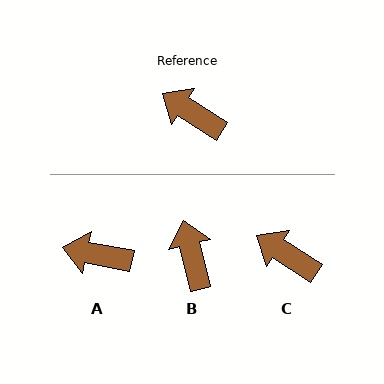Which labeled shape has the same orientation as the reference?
C.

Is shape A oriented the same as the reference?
No, it is off by about 21 degrees.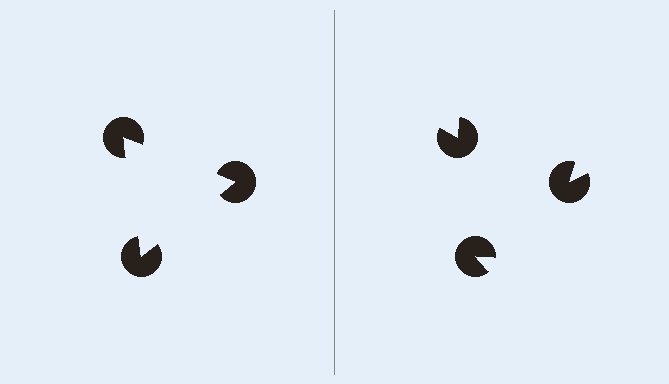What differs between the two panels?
The pac-man discs are positioned identically on both sides; only the wedge orientations differ. On the left they align to a triangle; on the right they are misaligned.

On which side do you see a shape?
An illusory triangle appears on the left side. On the right side the wedge cuts are rotated, so no coherent shape forms.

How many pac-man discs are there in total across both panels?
6 — 3 on each side.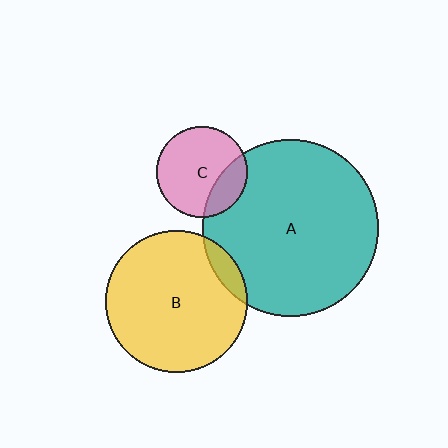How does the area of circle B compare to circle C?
Approximately 2.4 times.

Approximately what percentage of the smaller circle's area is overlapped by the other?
Approximately 25%.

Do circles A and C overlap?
Yes.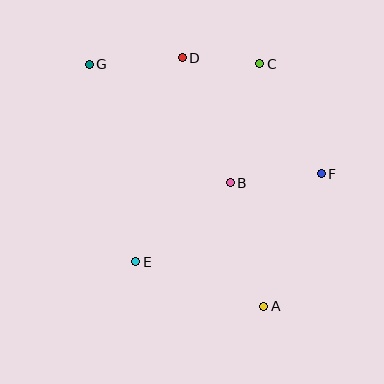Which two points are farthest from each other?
Points A and G are farthest from each other.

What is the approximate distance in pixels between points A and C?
The distance between A and C is approximately 243 pixels.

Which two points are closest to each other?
Points C and D are closest to each other.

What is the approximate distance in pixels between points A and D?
The distance between A and D is approximately 262 pixels.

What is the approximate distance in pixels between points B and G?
The distance between B and G is approximately 184 pixels.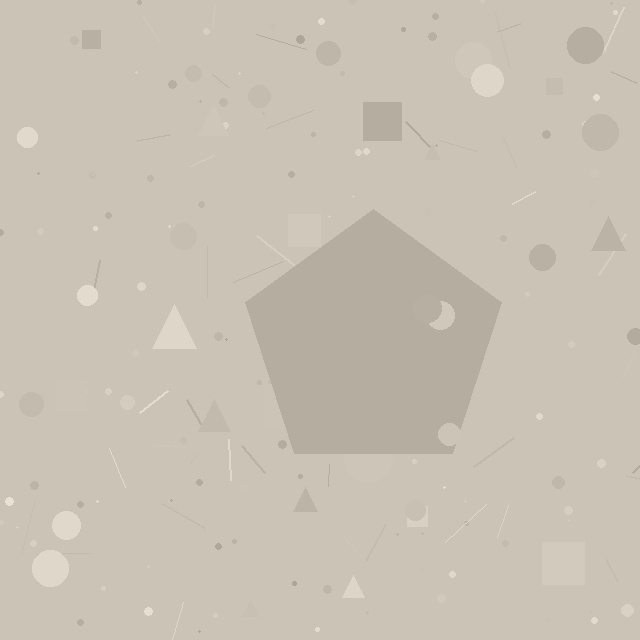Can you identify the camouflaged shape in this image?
The camouflaged shape is a pentagon.